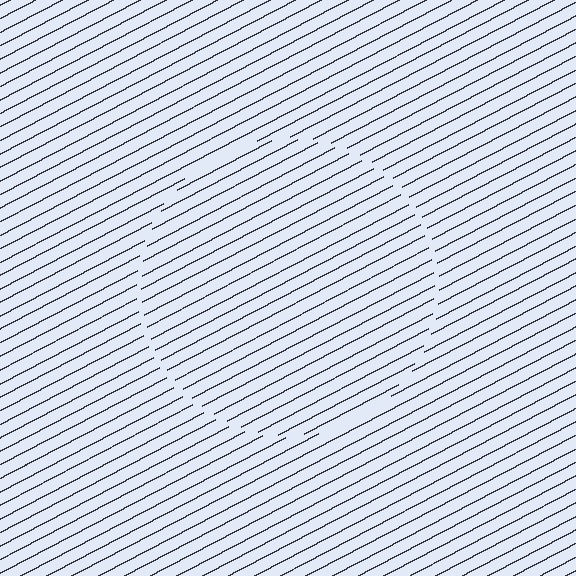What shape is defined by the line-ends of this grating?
An illusory circle. The interior of the shape contains the same grating, shifted by half a period — the contour is defined by the phase discontinuity where line-ends from the inner and outer gratings abut.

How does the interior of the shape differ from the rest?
The interior of the shape contains the same grating, shifted by half a period — the contour is defined by the phase discontinuity where line-ends from the inner and outer gratings abut.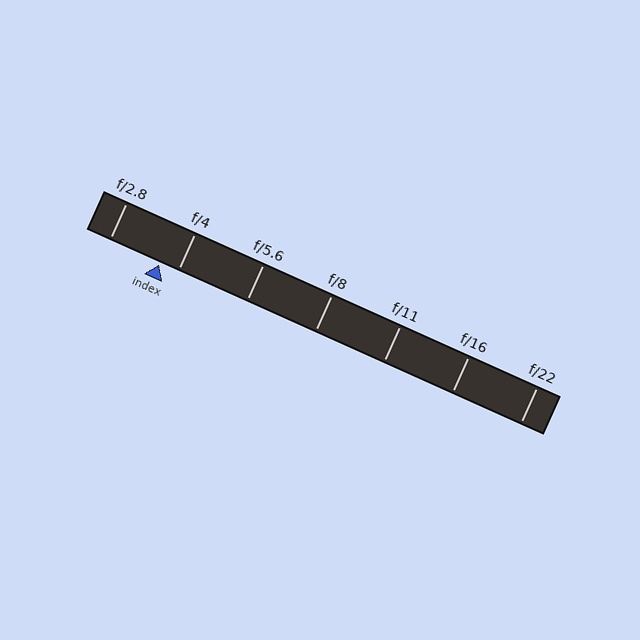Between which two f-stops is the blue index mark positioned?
The index mark is between f/2.8 and f/4.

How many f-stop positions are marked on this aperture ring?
There are 7 f-stop positions marked.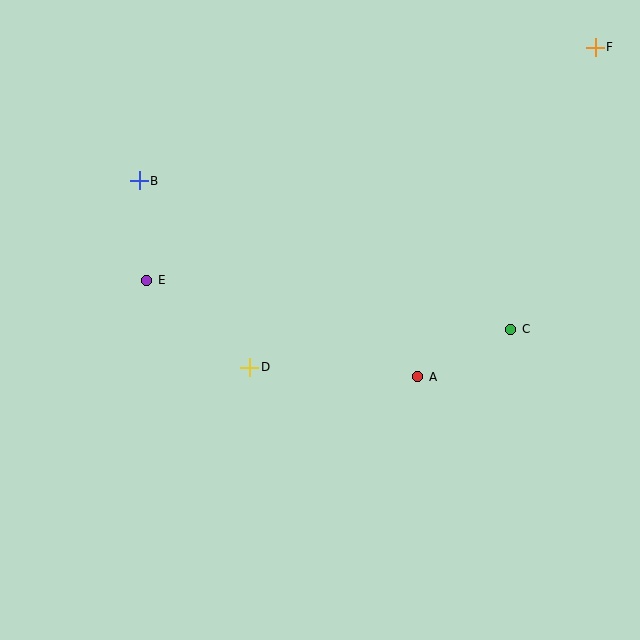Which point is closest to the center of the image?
Point D at (250, 367) is closest to the center.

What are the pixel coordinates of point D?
Point D is at (250, 367).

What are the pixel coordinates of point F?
Point F is at (595, 47).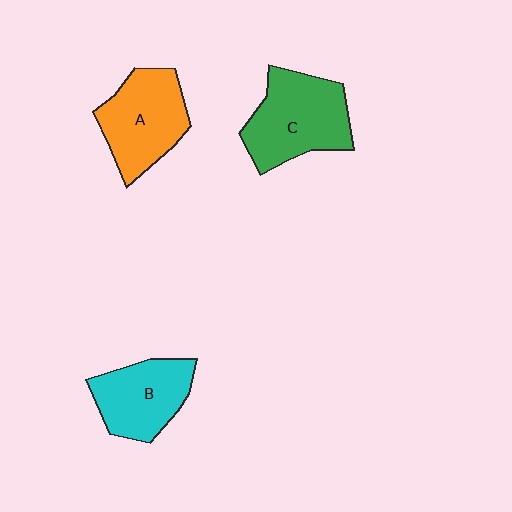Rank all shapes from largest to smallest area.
From largest to smallest: C (green), A (orange), B (cyan).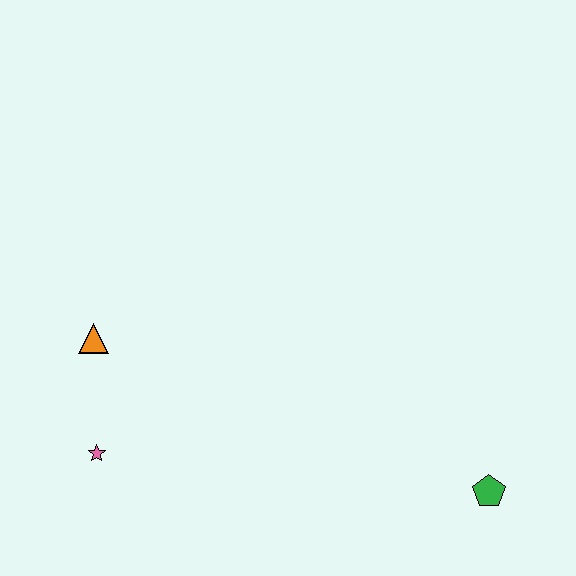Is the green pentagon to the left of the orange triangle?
No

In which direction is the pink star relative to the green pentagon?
The pink star is to the left of the green pentagon.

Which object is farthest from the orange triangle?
The green pentagon is farthest from the orange triangle.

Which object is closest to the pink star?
The orange triangle is closest to the pink star.